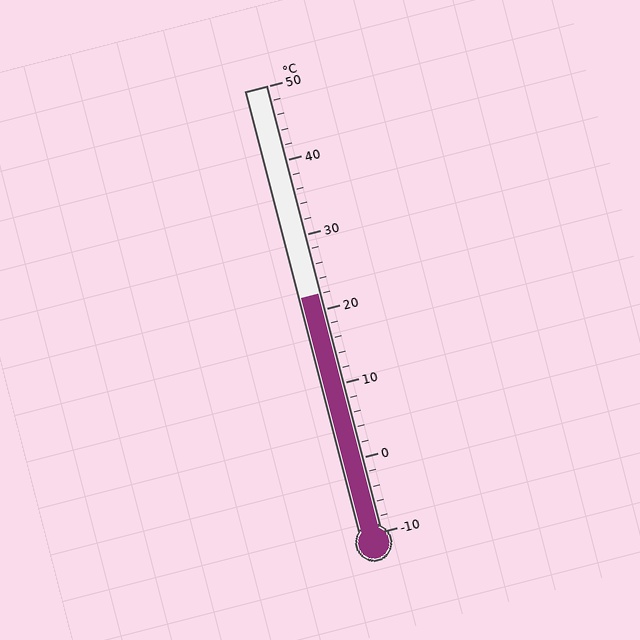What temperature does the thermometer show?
The thermometer shows approximately 22°C.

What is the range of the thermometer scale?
The thermometer scale ranges from -10°C to 50°C.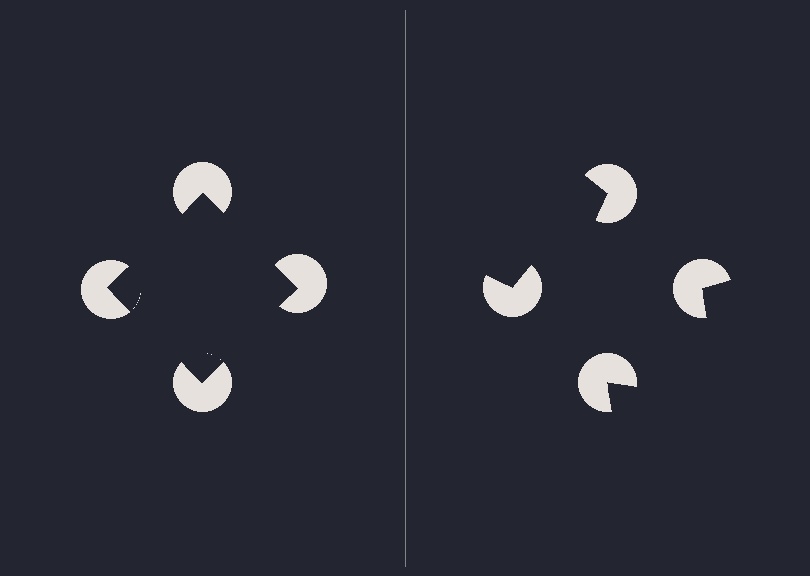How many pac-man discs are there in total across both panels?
8 — 4 on each side.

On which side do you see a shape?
An illusory square appears on the left side. On the right side the wedge cuts are rotated, so no coherent shape forms.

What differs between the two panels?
The pac-man discs are positioned identically on both sides; only the wedge orientations differ. On the left they align to a square; on the right they are misaligned.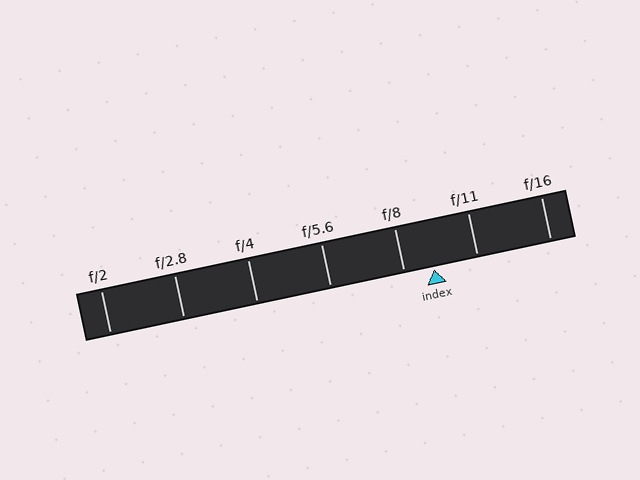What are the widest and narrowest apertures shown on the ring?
The widest aperture shown is f/2 and the narrowest is f/16.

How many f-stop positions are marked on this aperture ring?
There are 7 f-stop positions marked.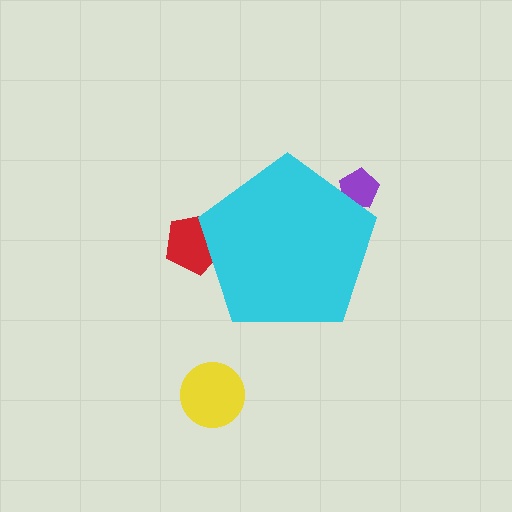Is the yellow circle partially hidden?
No, the yellow circle is fully visible.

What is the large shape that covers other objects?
A cyan pentagon.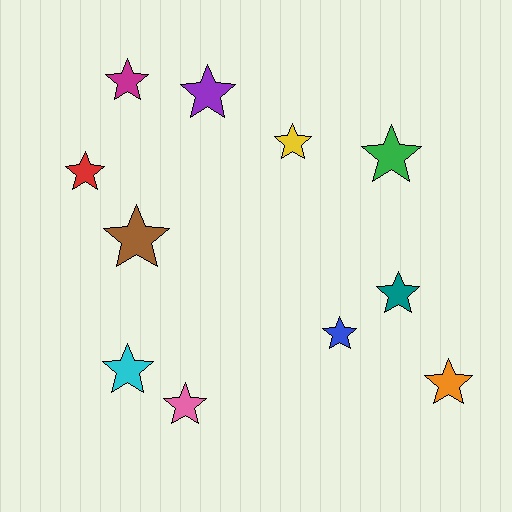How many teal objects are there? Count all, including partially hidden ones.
There is 1 teal object.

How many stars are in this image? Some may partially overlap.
There are 11 stars.